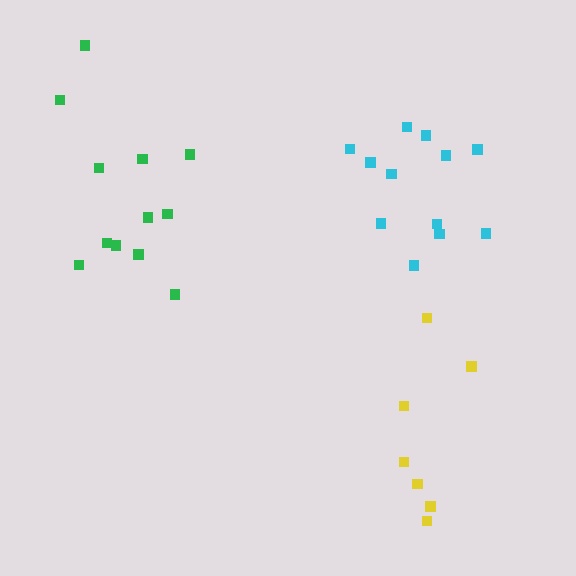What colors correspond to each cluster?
The clusters are colored: green, yellow, cyan.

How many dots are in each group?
Group 1: 12 dots, Group 2: 7 dots, Group 3: 12 dots (31 total).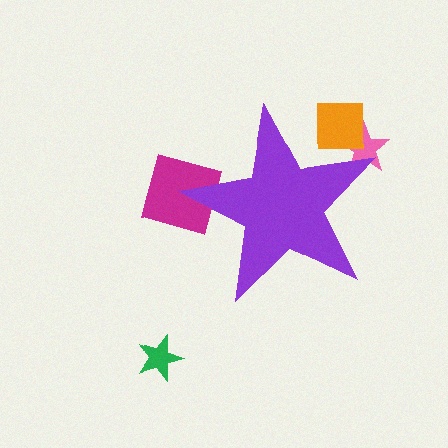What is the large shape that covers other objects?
A purple star.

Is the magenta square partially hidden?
Yes, the magenta square is partially hidden behind the purple star.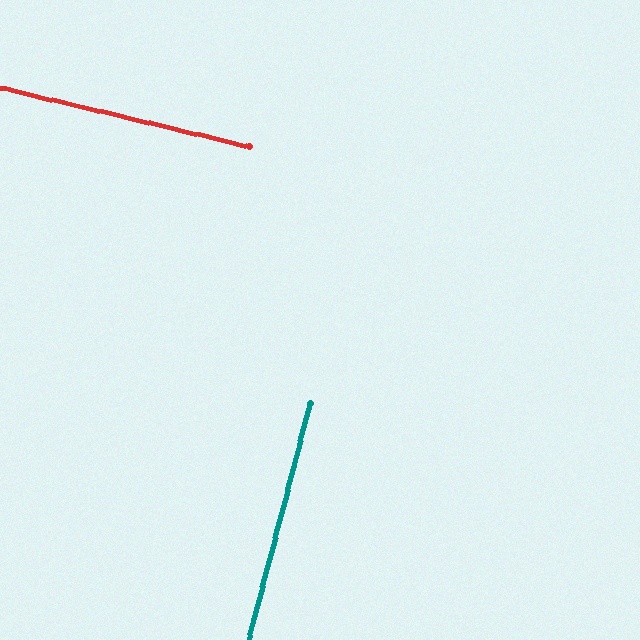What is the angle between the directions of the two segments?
Approximately 89 degrees.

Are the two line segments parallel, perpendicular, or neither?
Perpendicular — they meet at approximately 89°.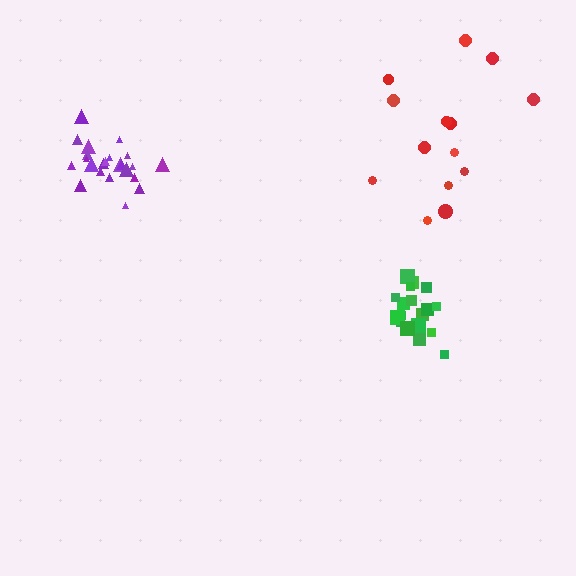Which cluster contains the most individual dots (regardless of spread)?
Purple (23).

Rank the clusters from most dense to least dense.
purple, green, red.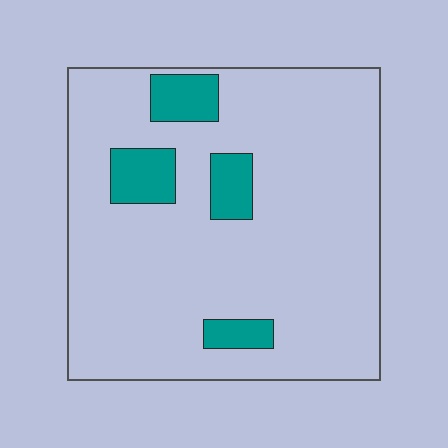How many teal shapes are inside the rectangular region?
4.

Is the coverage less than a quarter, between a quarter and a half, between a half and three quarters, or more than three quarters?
Less than a quarter.